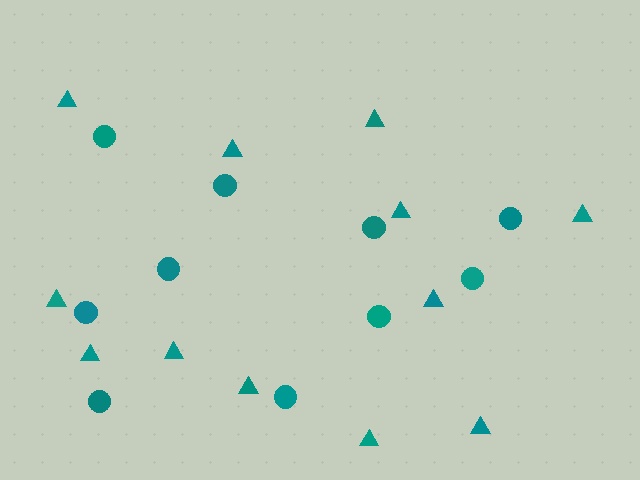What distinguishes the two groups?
There are 2 groups: one group of triangles (12) and one group of circles (10).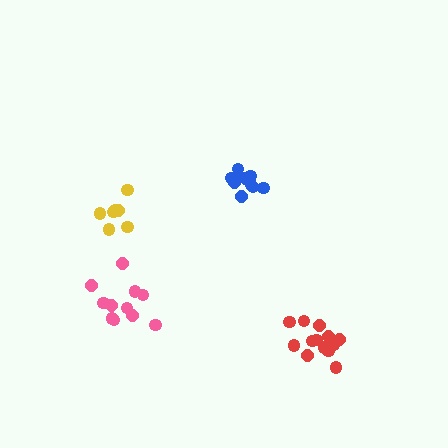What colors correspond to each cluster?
The clusters are colored: blue, pink, yellow, red.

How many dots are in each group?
Group 1: 10 dots, Group 2: 11 dots, Group 3: 7 dots, Group 4: 13 dots (41 total).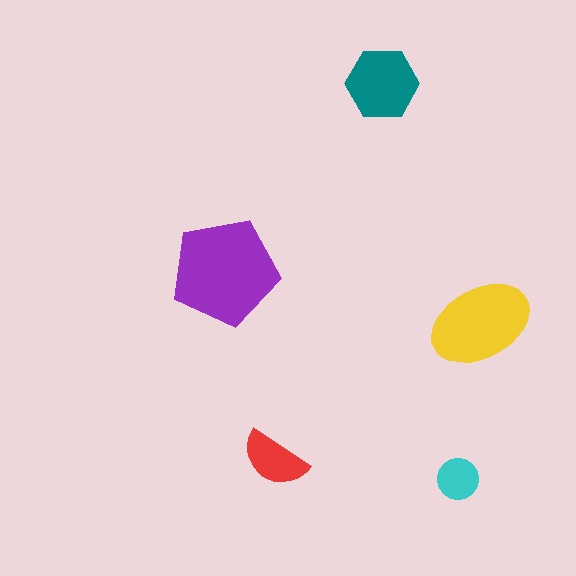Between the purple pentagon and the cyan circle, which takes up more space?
The purple pentagon.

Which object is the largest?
The purple pentagon.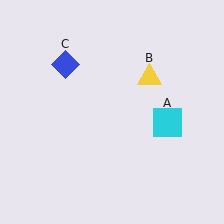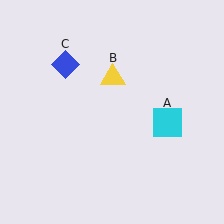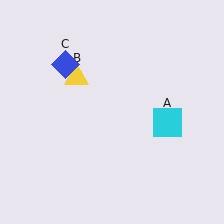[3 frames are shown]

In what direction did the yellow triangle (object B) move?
The yellow triangle (object B) moved left.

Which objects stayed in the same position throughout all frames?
Cyan square (object A) and blue diamond (object C) remained stationary.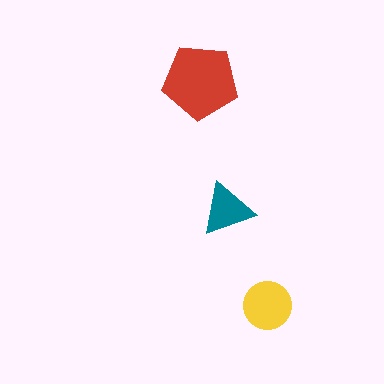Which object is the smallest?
The teal triangle.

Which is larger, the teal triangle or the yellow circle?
The yellow circle.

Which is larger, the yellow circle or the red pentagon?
The red pentagon.